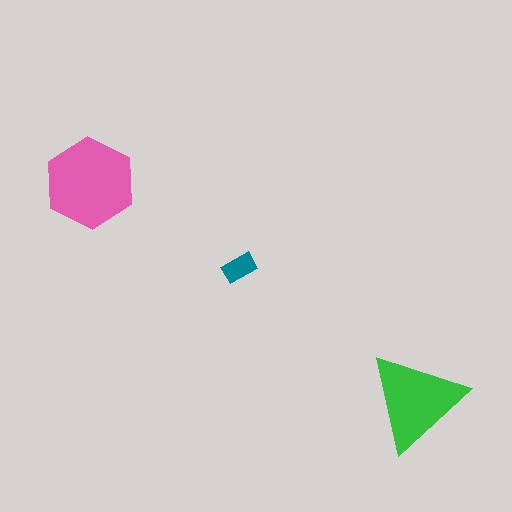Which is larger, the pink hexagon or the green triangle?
The pink hexagon.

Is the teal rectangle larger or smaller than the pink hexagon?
Smaller.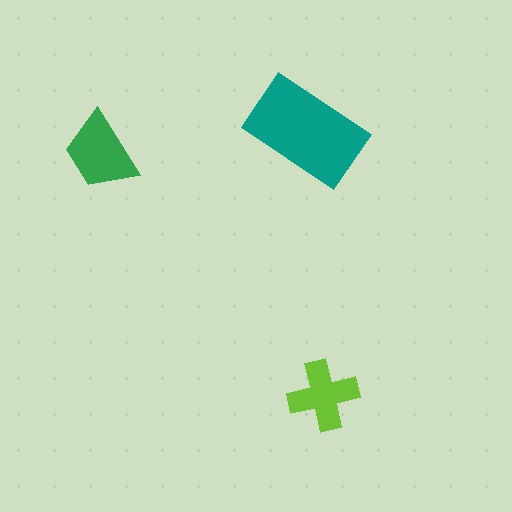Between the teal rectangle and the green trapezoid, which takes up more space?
The teal rectangle.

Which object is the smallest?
The lime cross.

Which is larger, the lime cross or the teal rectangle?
The teal rectangle.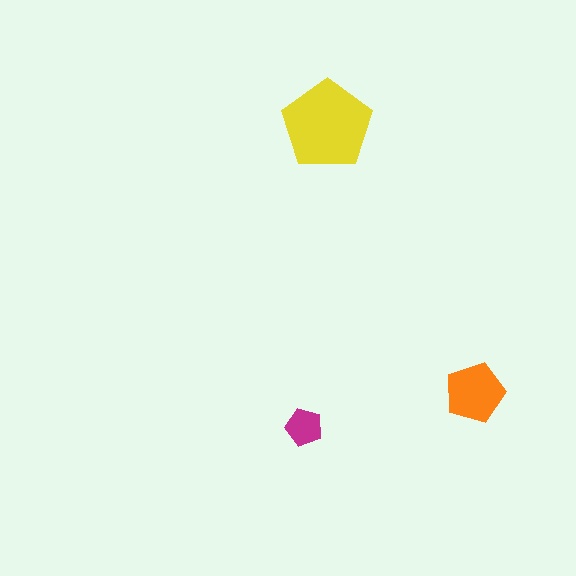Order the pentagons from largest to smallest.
the yellow one, the orange one, the magenta one.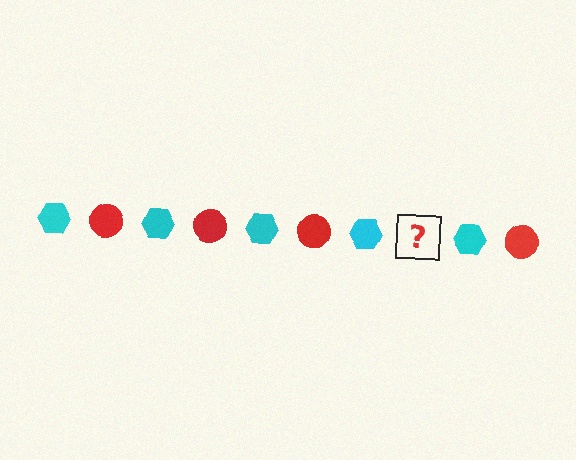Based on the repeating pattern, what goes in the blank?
The blank should be a red circle.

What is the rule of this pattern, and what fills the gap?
The rule is that the pattern alternates between cyan hexagon and red circle. The gap should be filled with a red circle.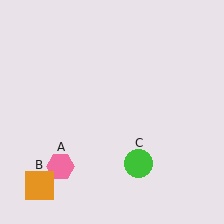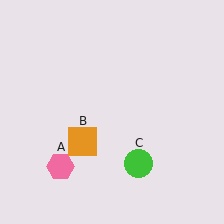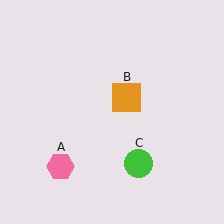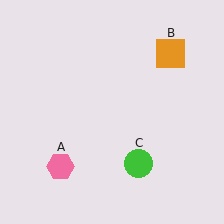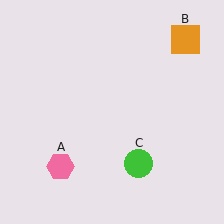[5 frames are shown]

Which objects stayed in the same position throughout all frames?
Pink hexagon (object A) and green circle (object C) remained stationary.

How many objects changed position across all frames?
1 object changed position: orange square (object B).